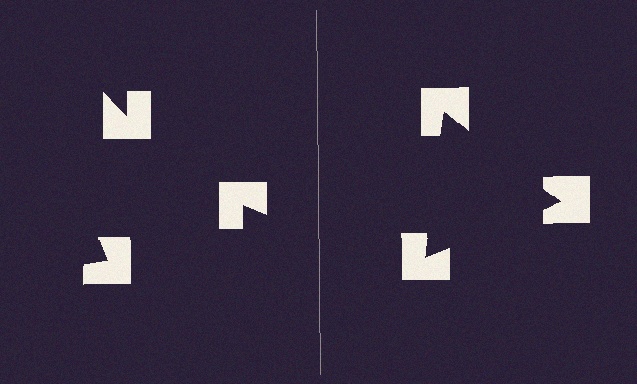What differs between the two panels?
The notched squares are positioned identically on both sides; only the wedge orientations differ. On the right they align to a triangle; on the left they are misaligned.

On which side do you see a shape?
An illusory triangle appears on the right side. On the left side the wedge cuts are rotated, so no coherent shape forms.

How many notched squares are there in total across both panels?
6 — 3 on each side.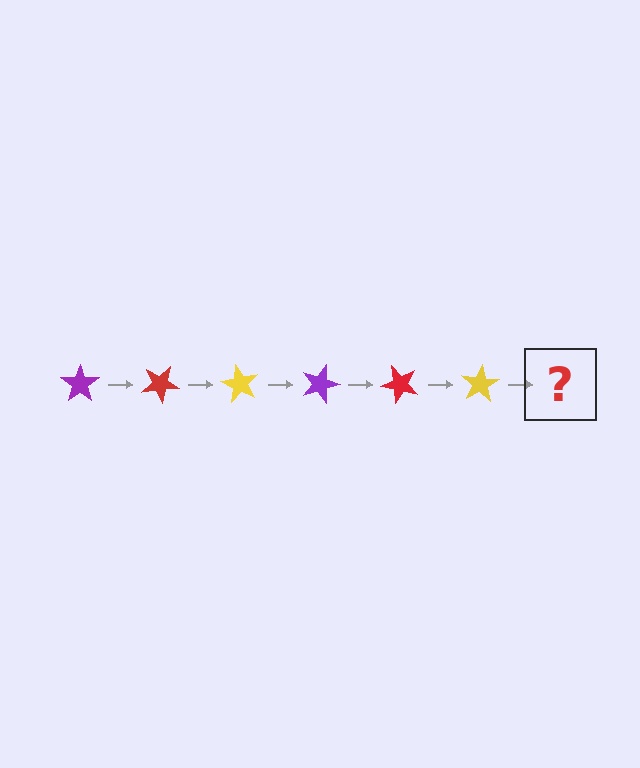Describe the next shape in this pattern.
It should be a purple star, rotated 180 degrees from the start.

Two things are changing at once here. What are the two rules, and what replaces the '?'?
The two rules are that it rotates 30 degrees each step and the color cycles through purple, red, and yellow. The '?' should be a purple star, rotated 180 degrees from the start.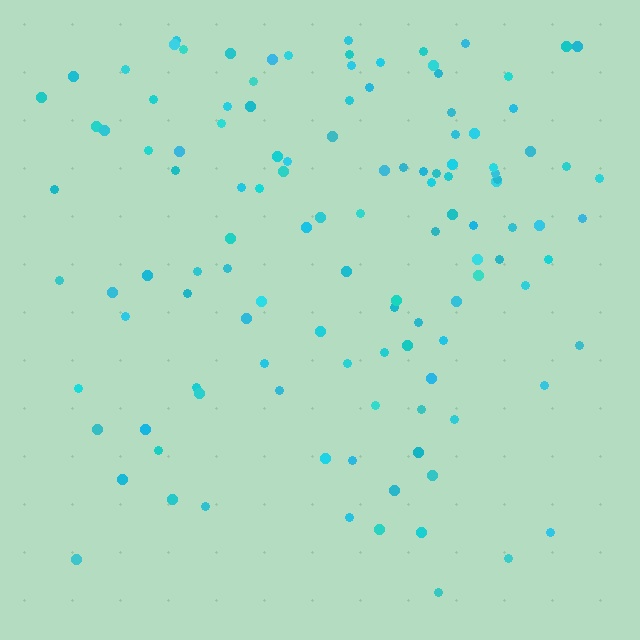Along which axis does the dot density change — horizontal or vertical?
Vertical.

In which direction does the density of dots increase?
From bottom to top, with the top side densest.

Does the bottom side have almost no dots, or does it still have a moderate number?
Still a moderate number, just noticeably fewer than the top.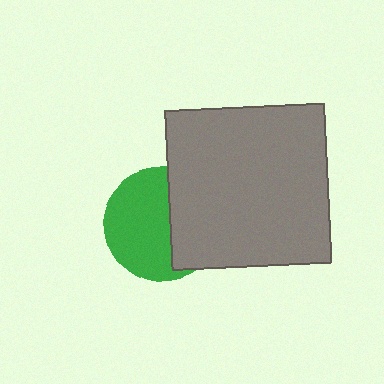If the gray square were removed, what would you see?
You would see the complete green circle.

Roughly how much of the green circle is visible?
About half of it is visible (roughly 60%).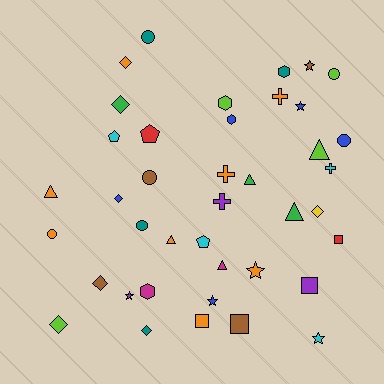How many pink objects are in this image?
There are no pink objects.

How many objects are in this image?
There are 40 objects.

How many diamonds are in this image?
There are 7 diamonds.